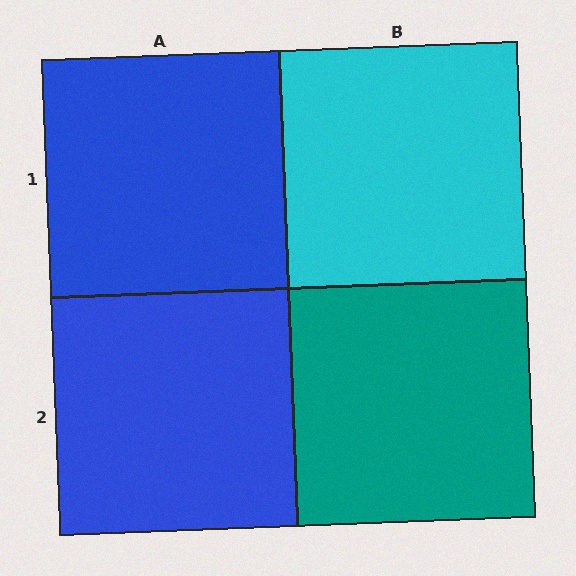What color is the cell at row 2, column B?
Teal.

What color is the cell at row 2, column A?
Blue.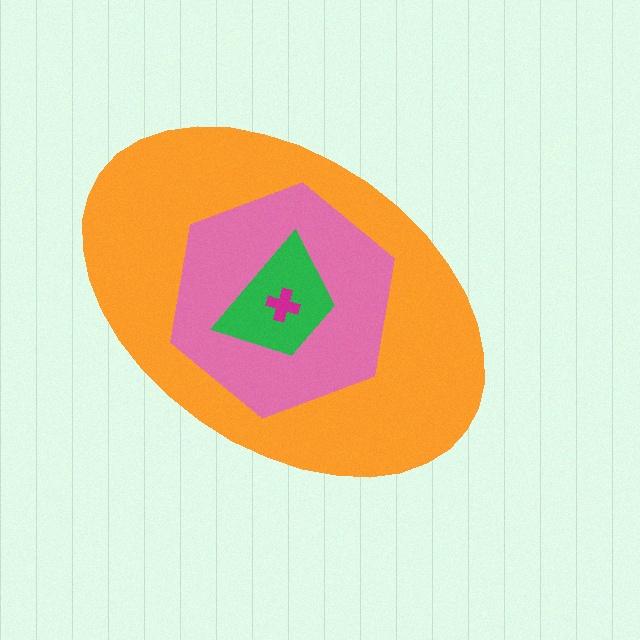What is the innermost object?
The magenta cross.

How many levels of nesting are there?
4.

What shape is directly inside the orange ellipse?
The pink hexagon.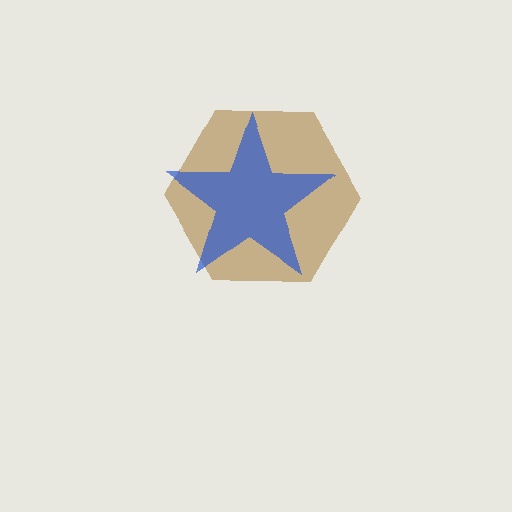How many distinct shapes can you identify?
There are 2 distinct shapes: a brown hexagon, a blue star.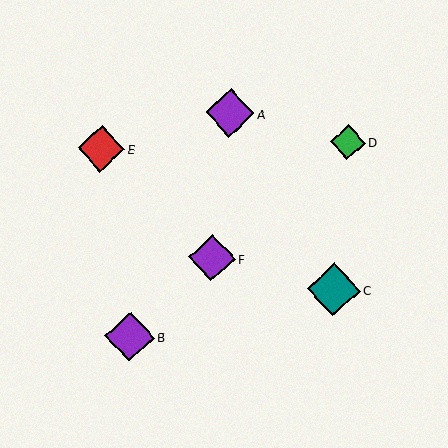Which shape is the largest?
The teal diamond (labeled C) is the largest.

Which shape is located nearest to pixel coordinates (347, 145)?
The green diamond (labeled D) at (348, 142) is nearest to that location.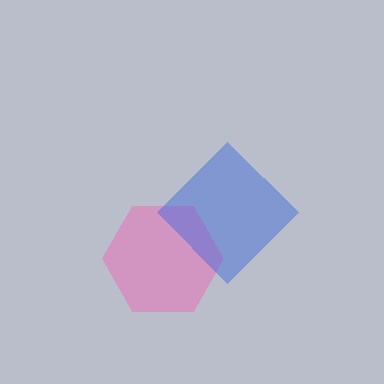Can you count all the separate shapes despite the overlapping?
Yes, there are 2 separate shapes.